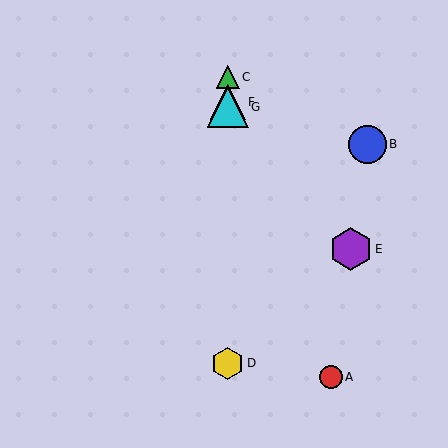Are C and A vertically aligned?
No, C is at x≈228 and A is at x≈331.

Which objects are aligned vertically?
Objects C, D, F, G are aligned vertically.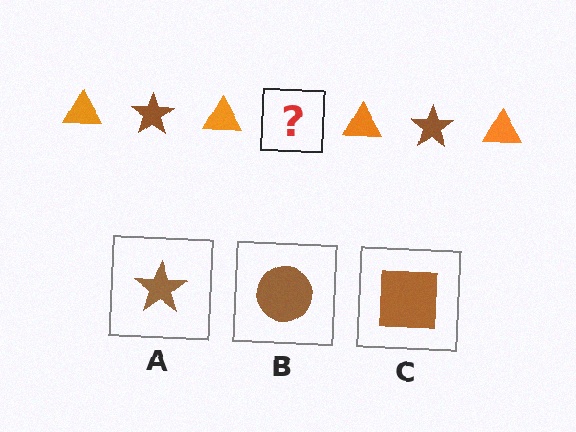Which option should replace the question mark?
Option A.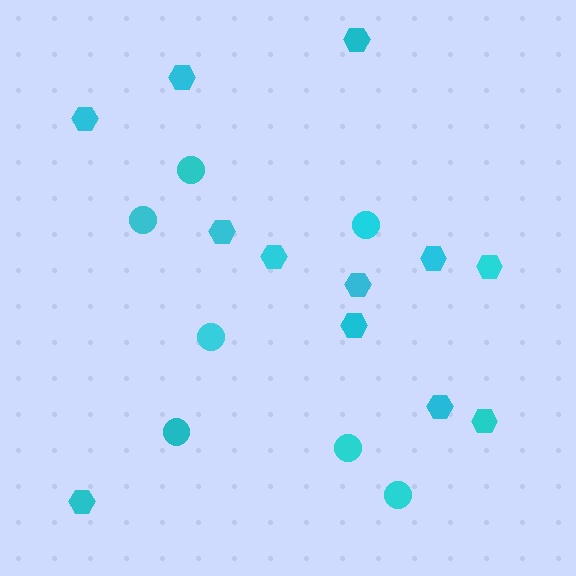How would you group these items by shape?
There are 2 groups: one group of circles (7) and one group of hexagons (12).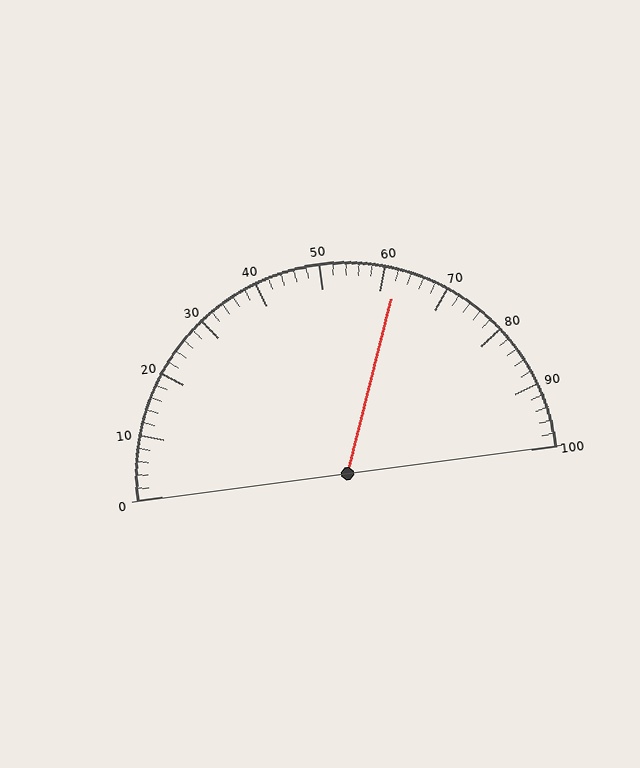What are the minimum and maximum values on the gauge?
The gauge ranges from 0 to 100.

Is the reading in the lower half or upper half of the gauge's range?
The reading is in the upper half of the range (0 to 100).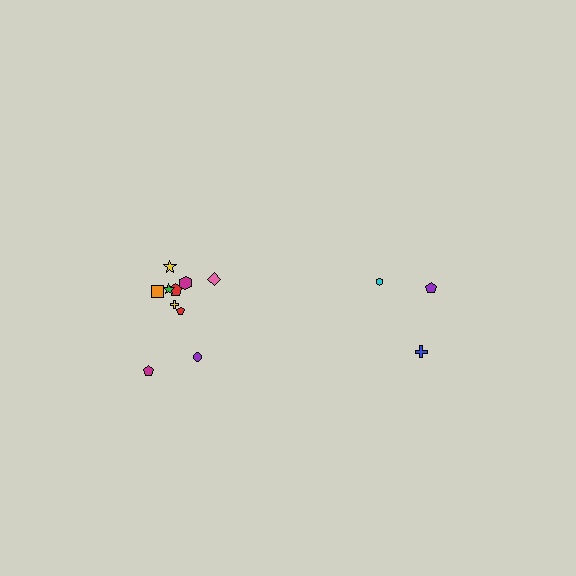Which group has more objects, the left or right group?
The left group.